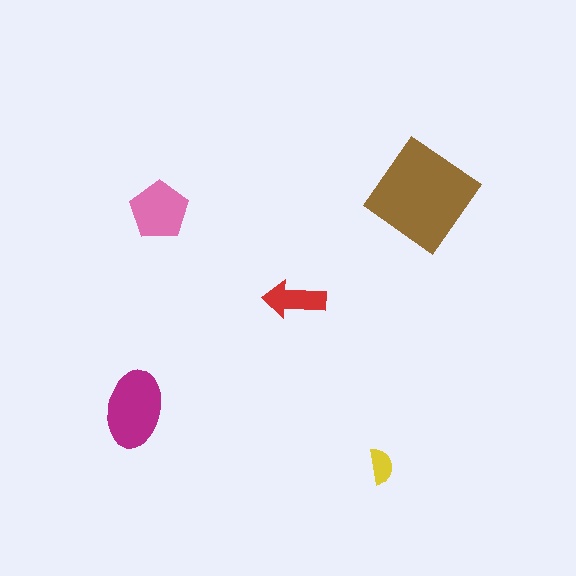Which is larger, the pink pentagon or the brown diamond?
The brown diamond.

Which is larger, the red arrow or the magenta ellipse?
The magenta ellipse.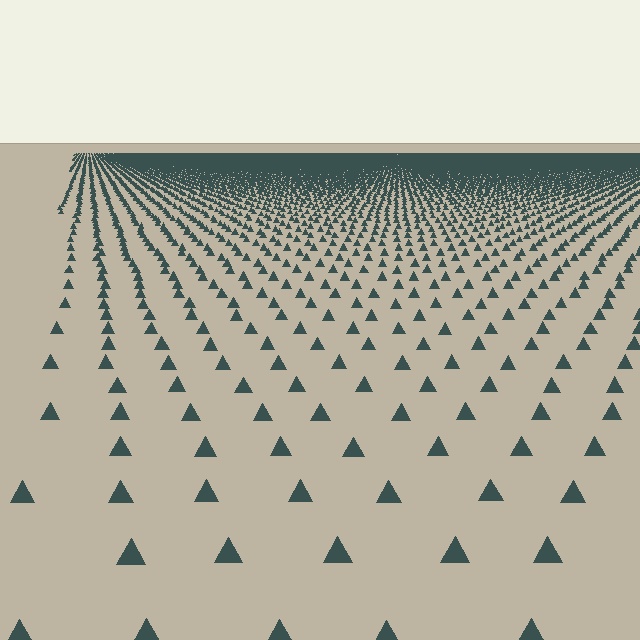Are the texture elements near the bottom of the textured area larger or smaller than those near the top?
Larger. Near the bottom, elements are closer to the viewer and appear at a bigger on-screen size.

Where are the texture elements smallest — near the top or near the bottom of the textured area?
Near the top.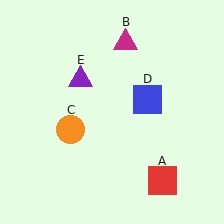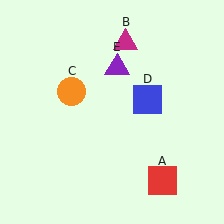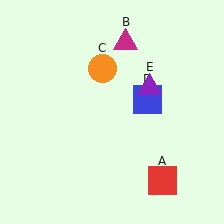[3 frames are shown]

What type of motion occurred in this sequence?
The orange circle (object C), purple triangle (object E) rotated clockwise around the center of the scene.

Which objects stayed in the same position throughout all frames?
Red square (object A) and magenta triangle (object B) and blue square (object D) remained stationary.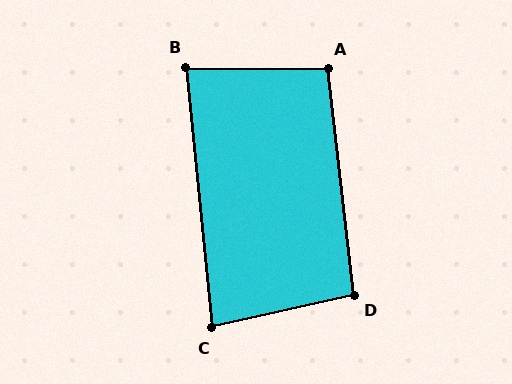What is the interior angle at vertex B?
Approximately 84 degrees (acute).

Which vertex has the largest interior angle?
A, at approximately 97 degrees.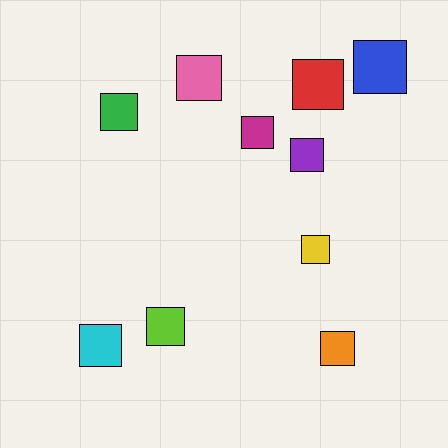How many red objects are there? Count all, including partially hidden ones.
There is 1 red object.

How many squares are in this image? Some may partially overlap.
There are 10 squares.